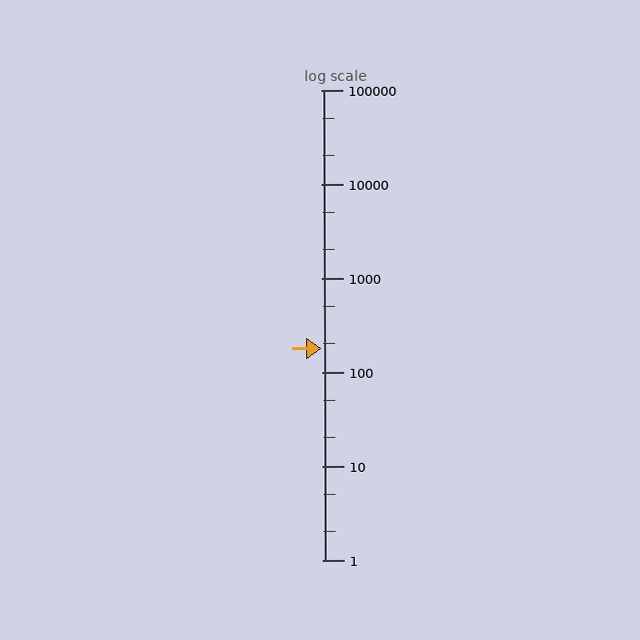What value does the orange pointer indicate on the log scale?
The pointer indicates approximately 180.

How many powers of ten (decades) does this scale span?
The scale spans 5 decades, from 1 to 100000.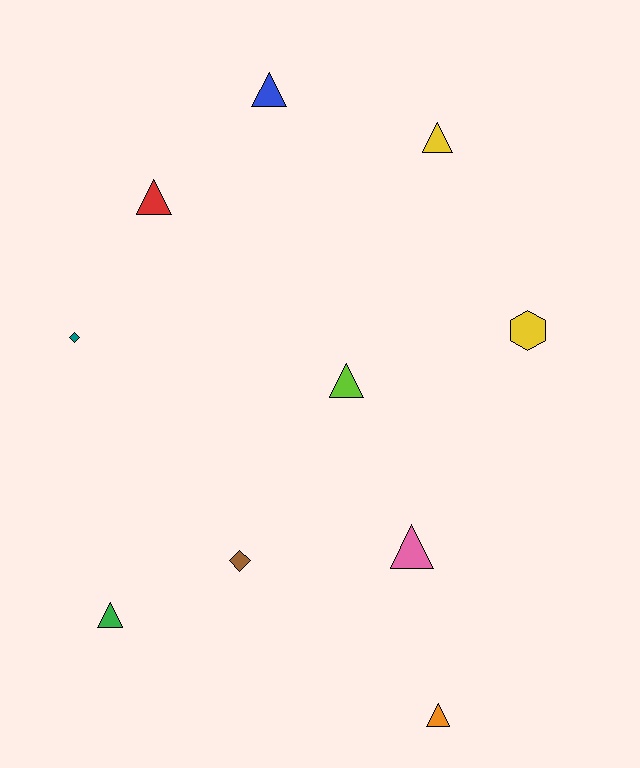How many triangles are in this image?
There are 7 triangles.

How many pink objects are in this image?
There is 1 pink object.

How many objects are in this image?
There are 10 objects.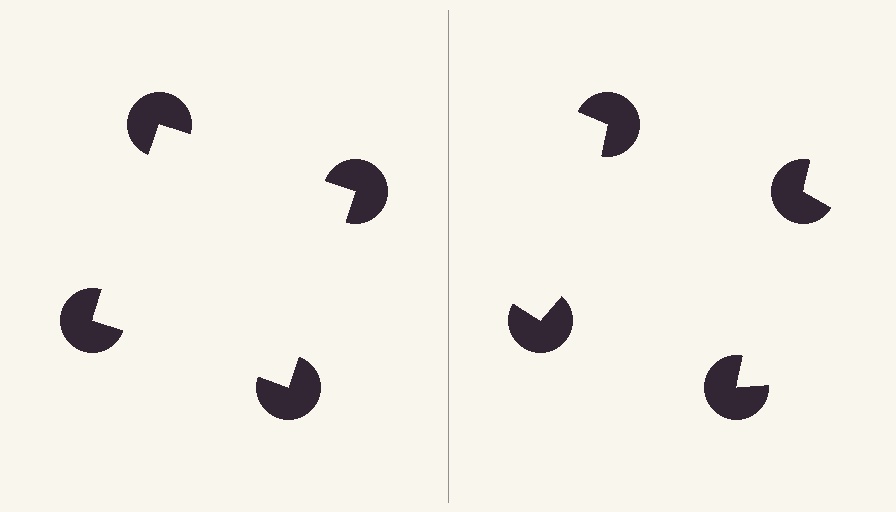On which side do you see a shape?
An illusory square appears on the left side. On the right side the wedge cuts are rotated, so no coherent shape forms.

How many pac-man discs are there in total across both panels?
8 — 4 on each side.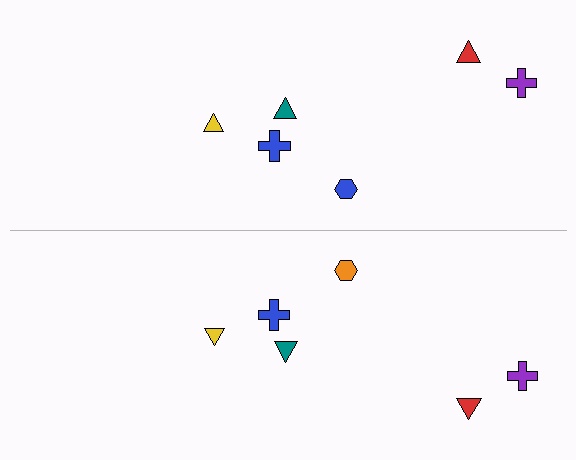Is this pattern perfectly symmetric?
No, the pattern is not perfectly symmetric. The orange hexagon on the bottom side breaks the symmetry — its mirror counterpart is blue.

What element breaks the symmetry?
The orange hexagon on the bottom side breaks the symmetry — its mirror counterpart is blue.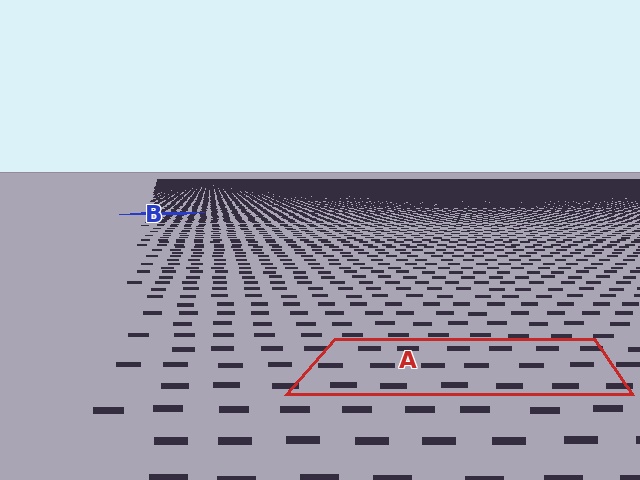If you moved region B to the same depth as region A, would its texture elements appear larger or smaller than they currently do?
They would appear larger. At a closer depth, the same texture elements are projected at a bigger on-screen size.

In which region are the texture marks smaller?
The texture marks are smaller in region B, because it is farther away.